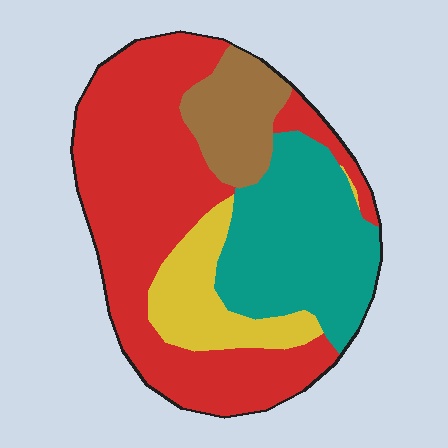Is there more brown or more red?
Red.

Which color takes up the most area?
Red, at roughly 50%.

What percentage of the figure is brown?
Brown takes up about one eighth (1/8) of the figure.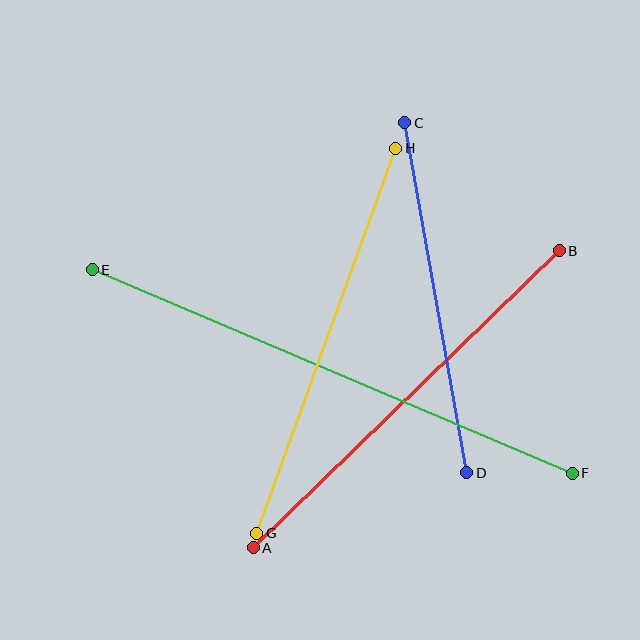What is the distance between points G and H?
The distance is approximately 409 pixels.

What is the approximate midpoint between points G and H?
The midpoint is at approximately (326, 341) pixels.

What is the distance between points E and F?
The distance is approximately 521 pixels.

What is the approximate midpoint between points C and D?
The midpoint is at approximately (436, 298) pixels.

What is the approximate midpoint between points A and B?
The midpoint is at approximately (406, 399) pixels.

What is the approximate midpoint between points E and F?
The midpoint is at approximately (332, 372) pixels.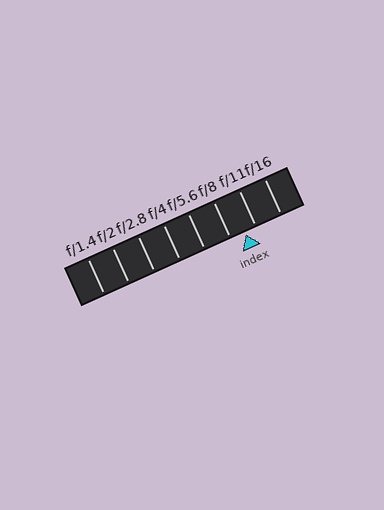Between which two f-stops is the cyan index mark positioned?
The index mark is between f/8 and f/11.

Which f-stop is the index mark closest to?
The index mark is closest to f/11.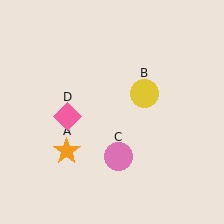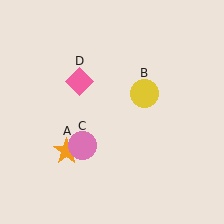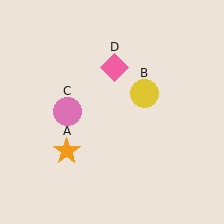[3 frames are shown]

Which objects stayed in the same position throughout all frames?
Orange star (object A) and yellow circle (object B) remained stationary.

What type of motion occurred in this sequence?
The pink circle (object C), pink diamond (object D) rotated clockwise around the center of the scene.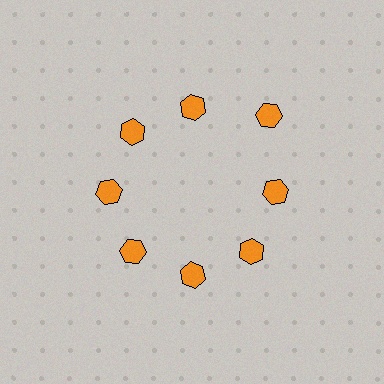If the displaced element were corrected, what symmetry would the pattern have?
It would have 8-fold rotational symmetry — the pattern would map onto itself every 45 degrees.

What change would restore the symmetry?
The symmetry would be restored by moving it inward, back onto the ring so that all 8 hexagons sit at equal angles and equal distance from the center.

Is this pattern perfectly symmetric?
No. The 8 orange hexagons are arranged in a ring, but one element near the 2 o'clock position is pushed outward from the center, breaking the 8-fold rotational symmetry.